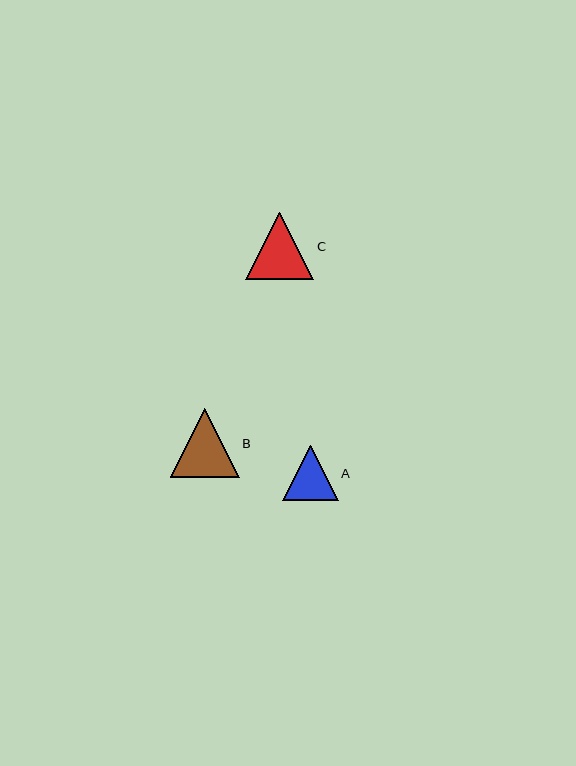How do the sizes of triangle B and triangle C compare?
Triangle B and triangle C are approximately the same size.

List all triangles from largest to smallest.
From largest to smallest: B, C, A.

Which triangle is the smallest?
Triangle A is the smallest with a size of approximately 56 pixels.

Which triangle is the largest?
Triangle B is the largest with a size of approximately 69 pixels.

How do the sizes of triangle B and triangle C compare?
Triangle B and triangle C are approximately the same size.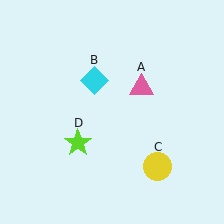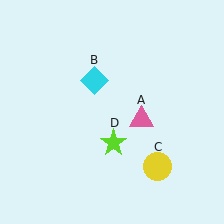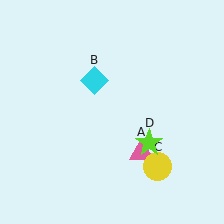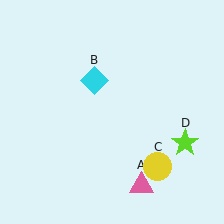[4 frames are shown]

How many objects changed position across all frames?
2 objects changed position: pink triangle (object A), lime star (object D).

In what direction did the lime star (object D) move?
The lime star (object D) moved right.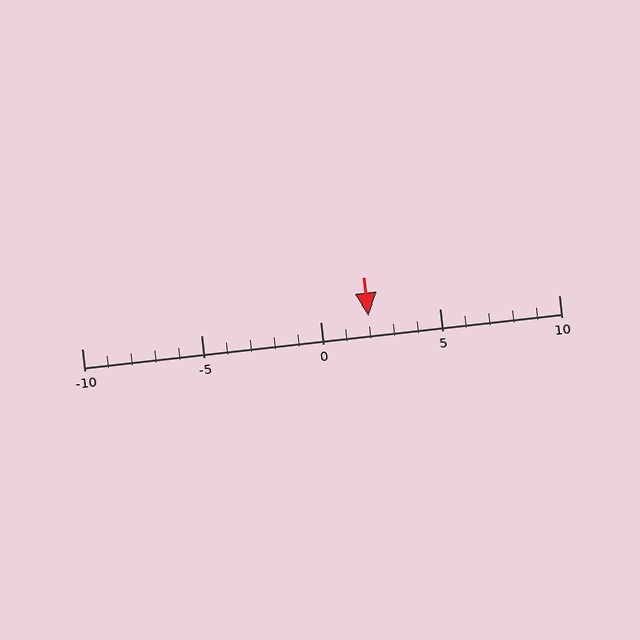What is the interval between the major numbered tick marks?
The major tick marks are spaced 5 units apart.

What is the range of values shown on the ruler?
The ruler shows values from -10 to 10.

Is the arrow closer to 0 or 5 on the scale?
The arrow is closer to 0.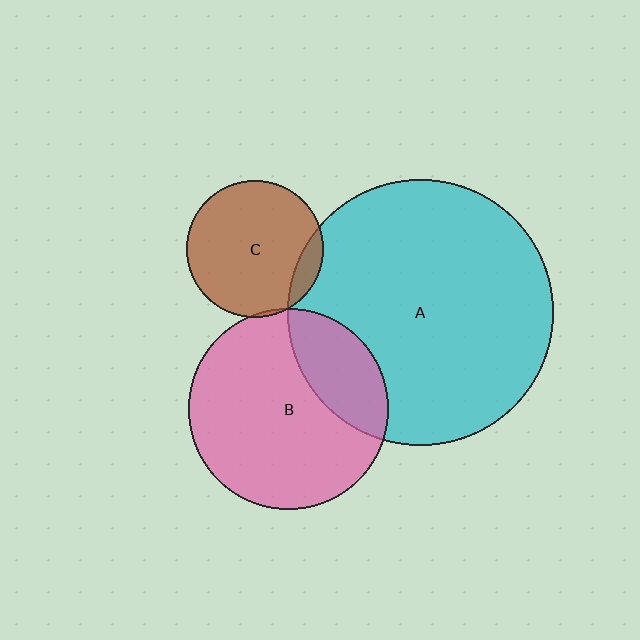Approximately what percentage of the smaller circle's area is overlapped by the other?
Approximately 5%.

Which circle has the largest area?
Circle A (cyan).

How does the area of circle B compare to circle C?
Approximately 2.1 times.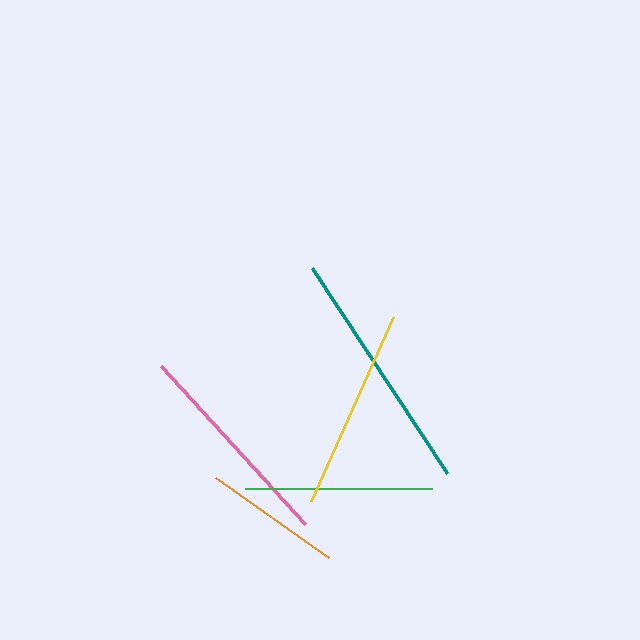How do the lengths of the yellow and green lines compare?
The yellow and green lines are approximately the same length.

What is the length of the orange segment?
The orange segment is approximately 138 pixels long.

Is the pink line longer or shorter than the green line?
The pink line is longer than the green line.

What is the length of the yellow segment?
The yellow segment is approximately 201 pixels long.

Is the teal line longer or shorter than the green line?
The teal line is longer than the green line.